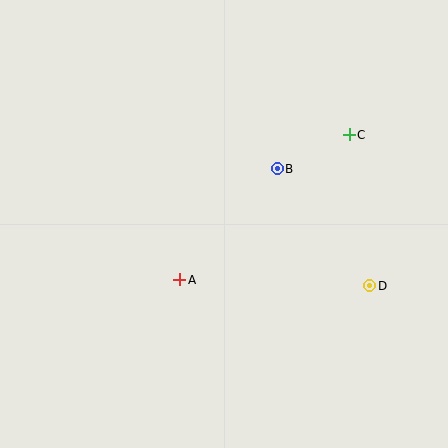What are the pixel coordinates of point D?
Point D is at (370, 286).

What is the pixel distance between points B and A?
The distance between B and A is 148 pixels.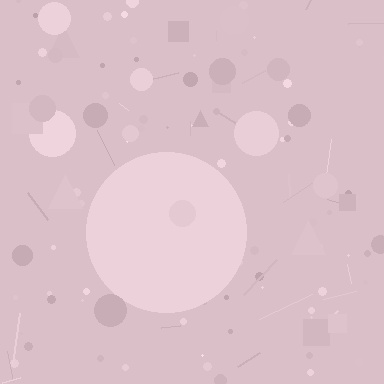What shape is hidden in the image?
A circle is hidden in the image.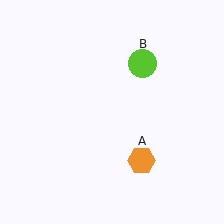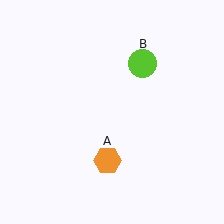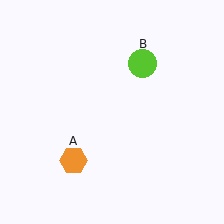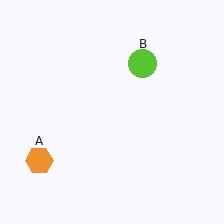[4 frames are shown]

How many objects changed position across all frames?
1 object changed position: orange hexagon (object A).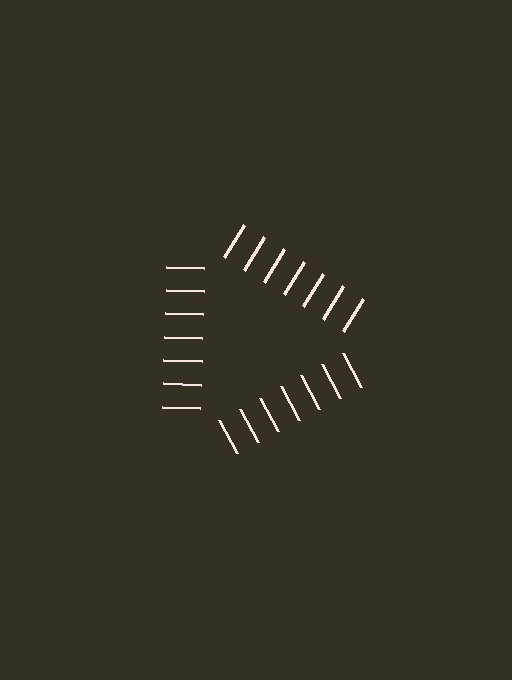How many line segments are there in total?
21 — 7 along each of the 3 edges.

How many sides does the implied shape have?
3 sides — the line-ends trace a triangle.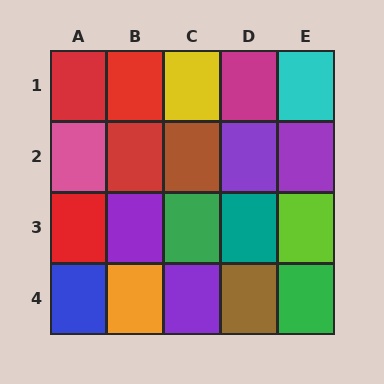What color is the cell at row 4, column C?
Purple.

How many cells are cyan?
1 cell is cyan.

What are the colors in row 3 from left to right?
Red, purple, green, teal, lime.